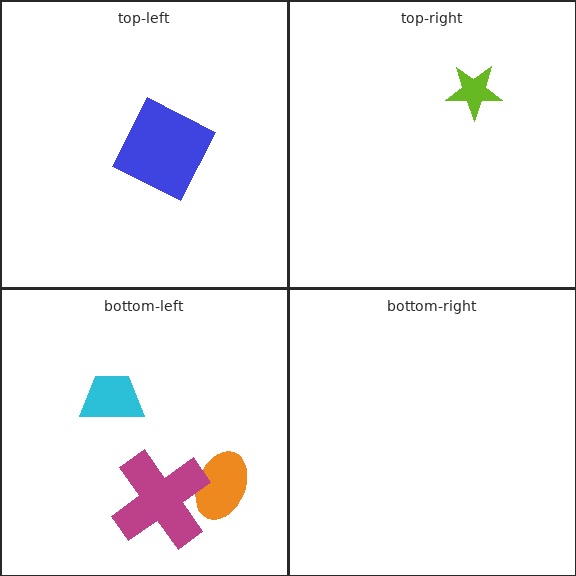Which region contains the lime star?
The top-right region.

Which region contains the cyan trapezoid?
The bottom-left region.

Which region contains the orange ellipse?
The bottom-left region.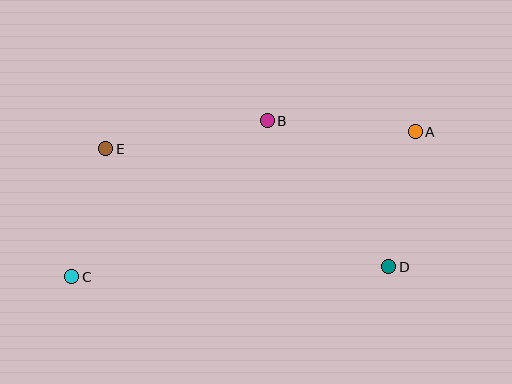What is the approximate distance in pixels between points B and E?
The distance between B and E is approximately 164 pixels.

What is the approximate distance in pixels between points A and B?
The distance between A and B is approximately 148 pixels.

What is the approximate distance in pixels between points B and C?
The distance between B and C is approximately 250 pixels.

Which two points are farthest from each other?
Points A and C are farthest from each other.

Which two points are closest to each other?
Points C and E are closest to each other.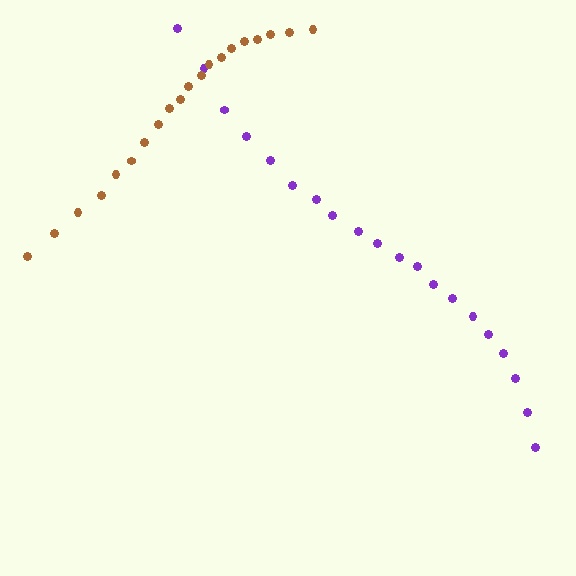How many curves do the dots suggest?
There are 2 distinct paths.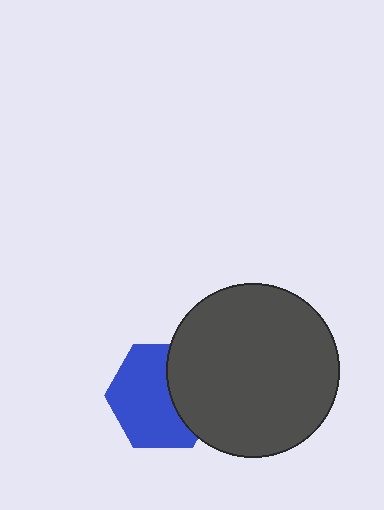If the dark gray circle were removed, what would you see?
You would see the complete blue hexagon.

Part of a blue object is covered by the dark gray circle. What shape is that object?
It is a hexagon.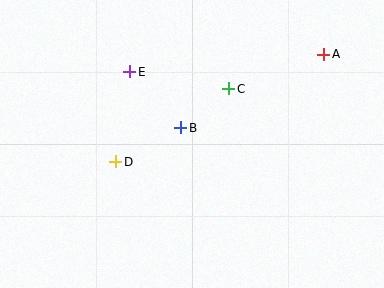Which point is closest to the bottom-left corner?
Point D is closest to the bottom-left corner.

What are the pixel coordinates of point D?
Point D is at (116, 162).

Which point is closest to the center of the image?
Point B at (181, 128) is closest to the center.